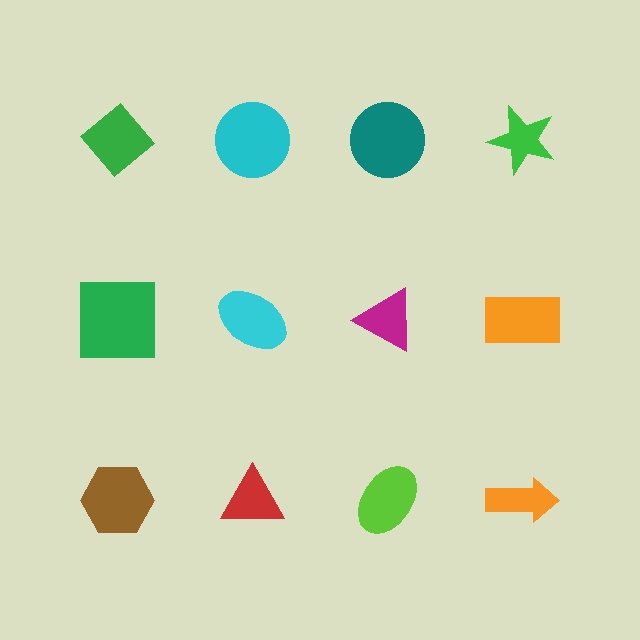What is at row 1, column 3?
A teal circle.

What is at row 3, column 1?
A brown hexagon.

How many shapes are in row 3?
4 shapes.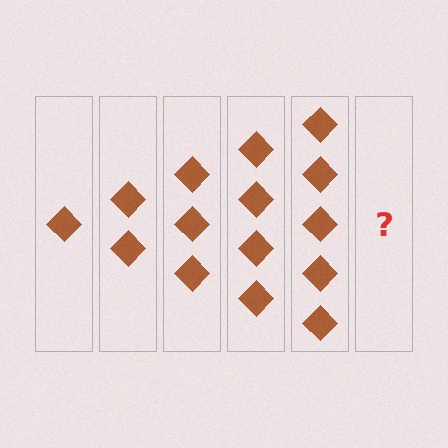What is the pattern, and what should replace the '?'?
The pattern is that each step adds one more diamond. The '?' should be 6 diamonds.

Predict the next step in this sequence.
The next step is 6 diamonds.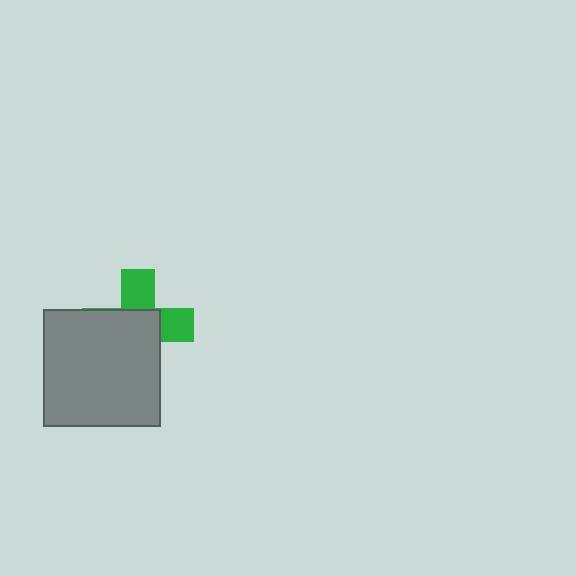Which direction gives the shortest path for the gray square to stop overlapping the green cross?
Moving toward the lower-left gives the shortest separation.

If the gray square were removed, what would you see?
You would see the complete green cross.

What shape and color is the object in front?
The object in front is a gray square.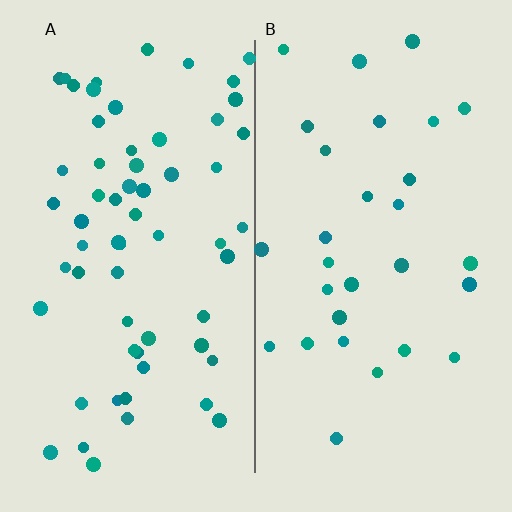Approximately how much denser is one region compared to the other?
Approximately 2.1× — region A over region B.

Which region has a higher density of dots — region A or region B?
A (the left).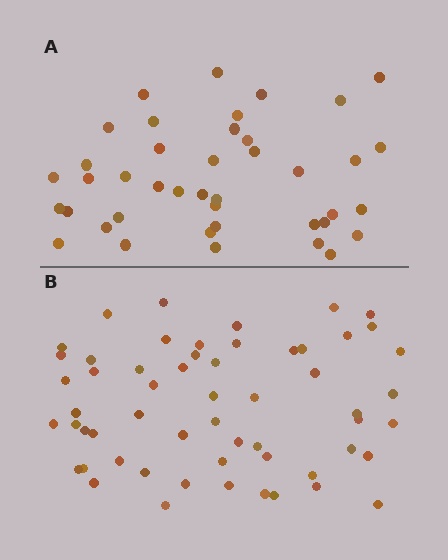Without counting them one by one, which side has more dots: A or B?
Region B (the bottom region) has more dots.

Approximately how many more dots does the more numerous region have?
Region B has approximately 15 more dots than region A.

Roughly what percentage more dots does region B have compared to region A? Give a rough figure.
About 40% more.